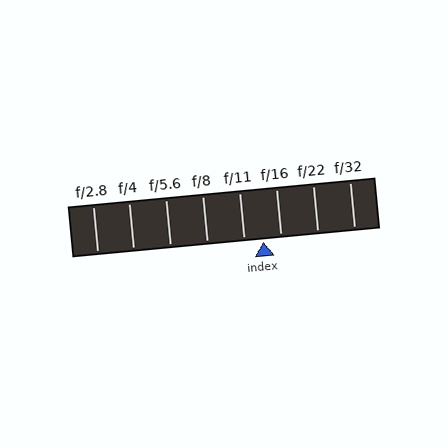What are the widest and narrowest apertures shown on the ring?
The widest aperture shown is f/2.8 and the narrowest is f/32.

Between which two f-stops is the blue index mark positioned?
The index mark is between f/11 and f/16.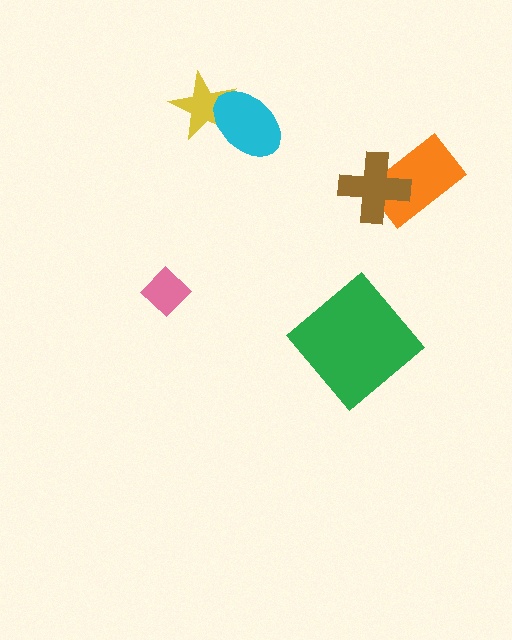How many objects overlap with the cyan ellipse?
1 object overlaps with the cyan ellipse.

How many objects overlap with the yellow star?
1 object overlaps with the yellow star.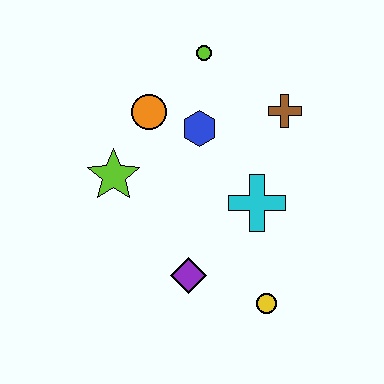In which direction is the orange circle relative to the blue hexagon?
The orange circle is to the left of the blue hexagon.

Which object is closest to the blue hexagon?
The orange circle is closest to the blue hexagon.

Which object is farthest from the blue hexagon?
The yellow circle is farthest from the blue hexagon.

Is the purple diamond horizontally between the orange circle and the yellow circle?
Yes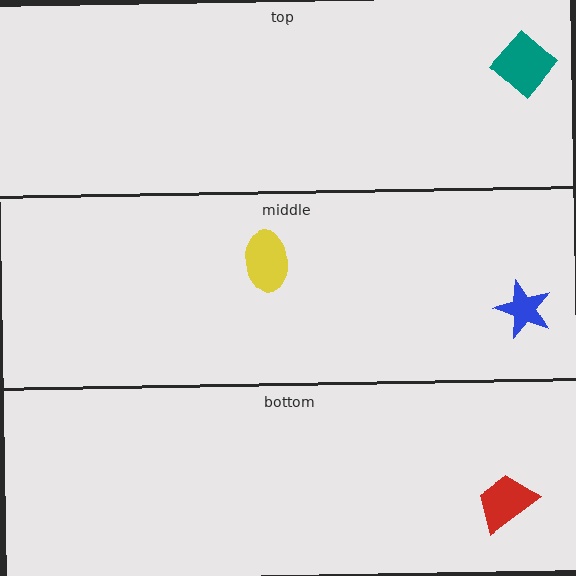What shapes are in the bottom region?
The red trapezoid.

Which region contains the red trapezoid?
The bottom region.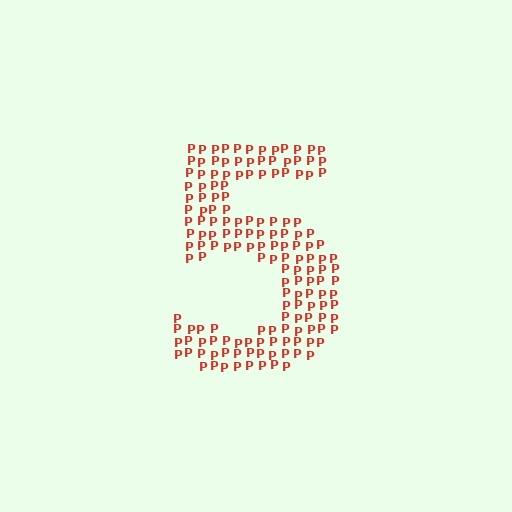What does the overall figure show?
The overall figure shows the digit 5.